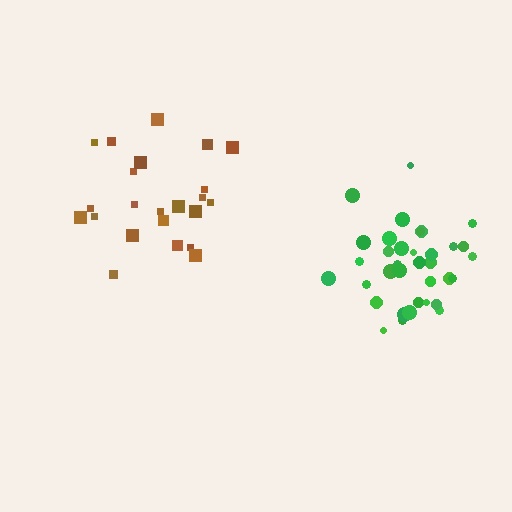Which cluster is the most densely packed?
Green.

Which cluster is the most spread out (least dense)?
Brown.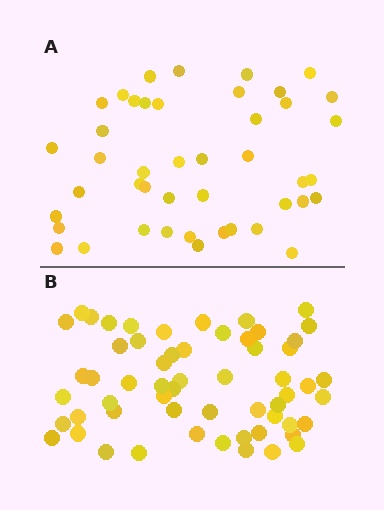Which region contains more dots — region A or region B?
Region B (the bottom region) has more dots.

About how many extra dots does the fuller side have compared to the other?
Region B has approximately 15 more dots than region A.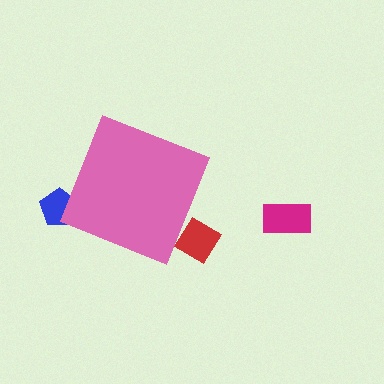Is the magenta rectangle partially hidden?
No, the magenta rectangle is fully visible.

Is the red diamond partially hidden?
Yes, the red diamond is partially hidden behind the pink diamond.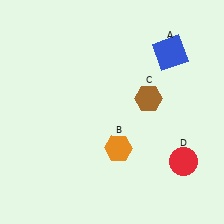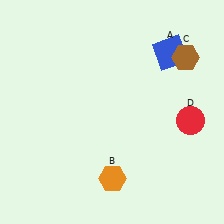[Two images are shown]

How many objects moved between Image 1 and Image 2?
3 objects moved between the two images.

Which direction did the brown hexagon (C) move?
The brown hexagon (C) moved up.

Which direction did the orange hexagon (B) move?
The orange hexagon (B) moved down.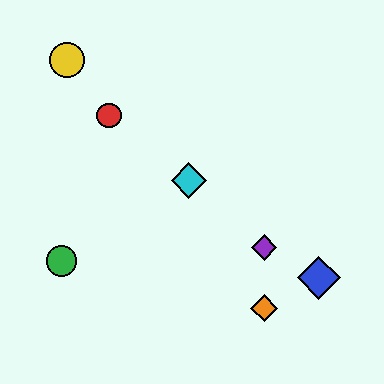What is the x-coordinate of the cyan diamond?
The cyan diamond is at x≈189.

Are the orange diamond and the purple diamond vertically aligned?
Yes, both are at x≈264.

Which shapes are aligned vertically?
The purple diamond, the orange diamond are aligned vertically.